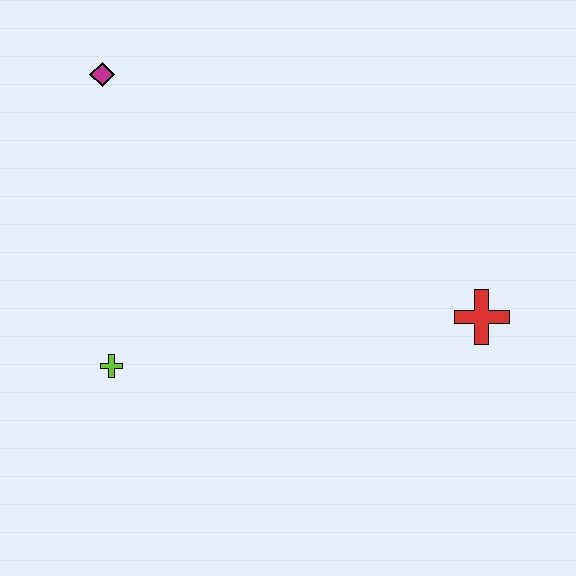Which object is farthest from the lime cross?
The red cross is farthest from the lime cross.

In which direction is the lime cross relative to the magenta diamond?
The lime cross is below the magenta diamond.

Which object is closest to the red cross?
The lime cross is closest to the red cross.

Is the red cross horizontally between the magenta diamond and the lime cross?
No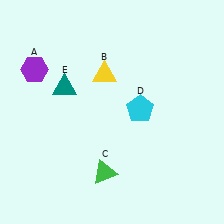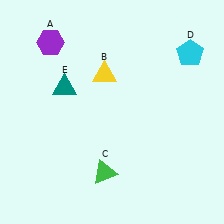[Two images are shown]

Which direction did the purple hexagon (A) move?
The purple hexagon (A) moved up.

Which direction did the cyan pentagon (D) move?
The cyan pentagon (D) moved up.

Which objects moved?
The objects that moved are: the purple hexagon (A), the cyan pentagon (D).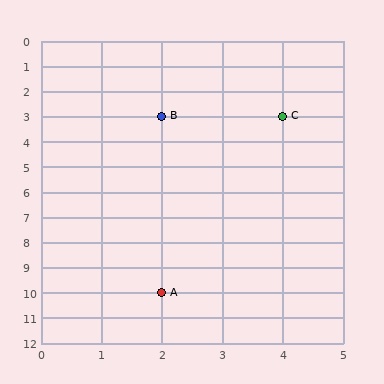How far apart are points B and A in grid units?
Points B and A are 7 rows apart.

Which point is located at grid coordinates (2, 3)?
Point B is at (2, 3).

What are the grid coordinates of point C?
Point C is at grid coordinates (4, 3).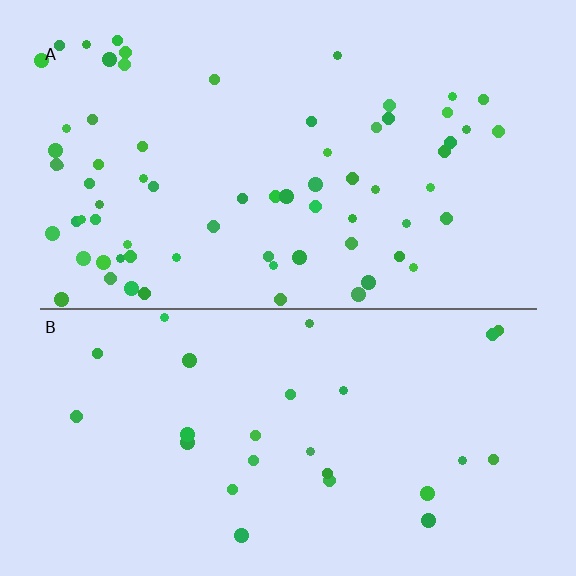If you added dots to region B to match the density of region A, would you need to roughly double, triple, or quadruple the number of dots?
Approximately triple.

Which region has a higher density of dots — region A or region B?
A (the top).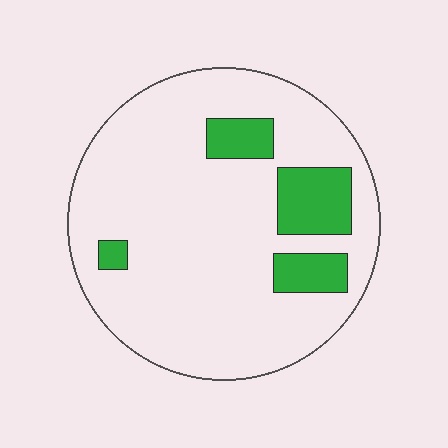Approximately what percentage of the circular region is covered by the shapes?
Approximately 15%.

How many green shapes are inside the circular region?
4.